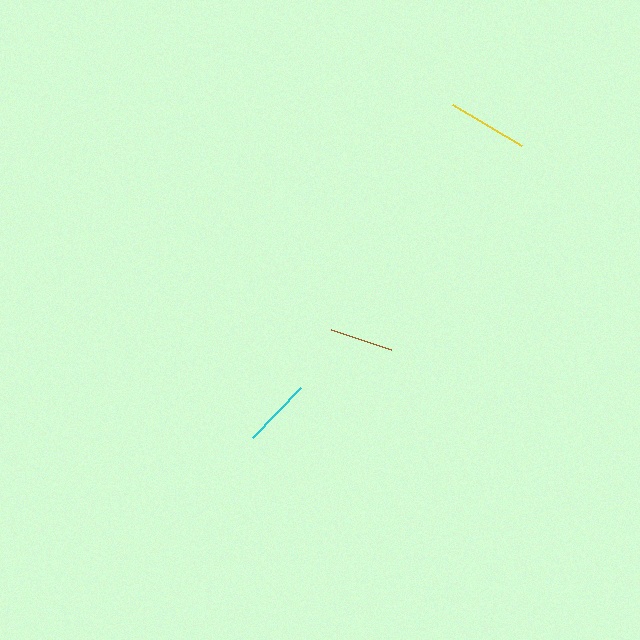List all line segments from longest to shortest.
From longest to shortest: yellow, cyan, brown.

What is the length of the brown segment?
The brown segment is approximately 63 pixels long.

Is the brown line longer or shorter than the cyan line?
The cyan line is longer than the brown line.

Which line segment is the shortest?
The brown line is the shortest at approximately 63 pixels.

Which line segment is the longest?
The yellow line is the longest at approximately 79 pixels.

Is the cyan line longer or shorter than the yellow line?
The yellow line is longer than the cyan line.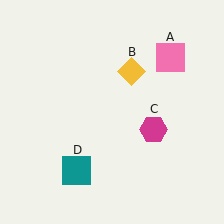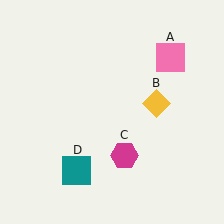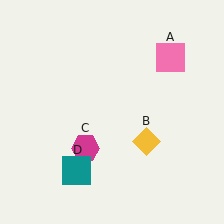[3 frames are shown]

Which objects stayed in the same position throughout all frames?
Pink square (object A) and teal square (object D) remained stationary.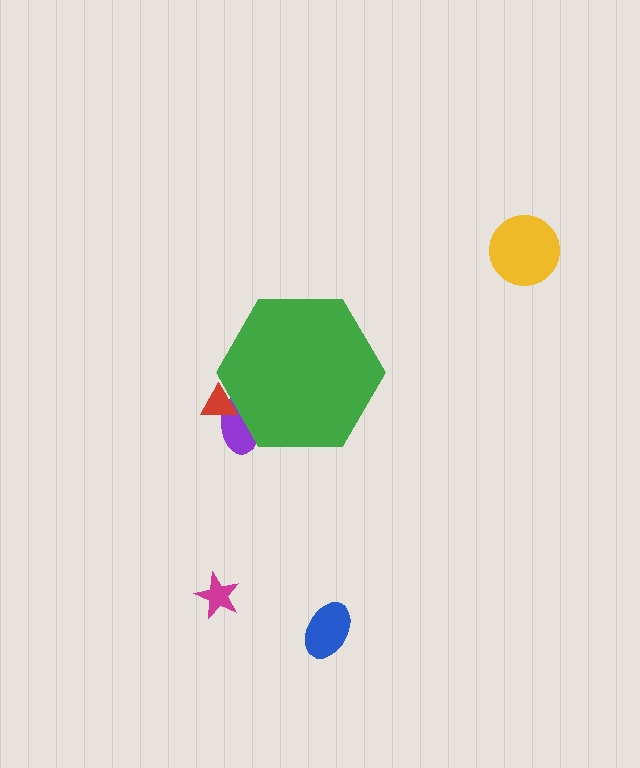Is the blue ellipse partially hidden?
No, the blue ellipse is fully visible.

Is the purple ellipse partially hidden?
Yes, the purple ellipse is partially hidden behind the green hexagon.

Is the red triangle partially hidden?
Yes, the red triangle is partially hidden behind the green hexagon.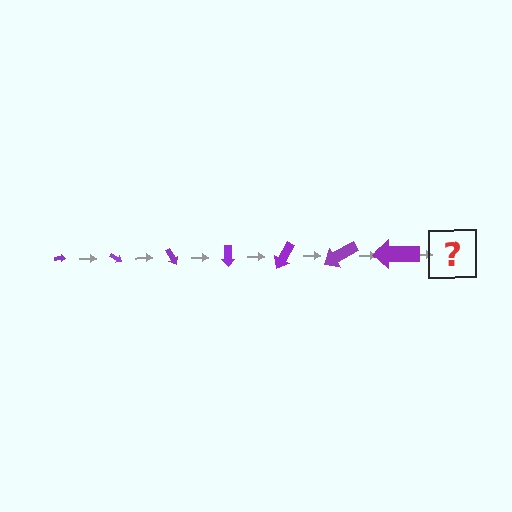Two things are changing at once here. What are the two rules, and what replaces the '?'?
The two rules are that the arrow grows larger each step and it rotates 30 degrees each step. The '?' should be an arrow, larger than the previous one and rotated 210 degrees from the start.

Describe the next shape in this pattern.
It should be an arrow, larger than the previous one and rotated 210 degrees from the start.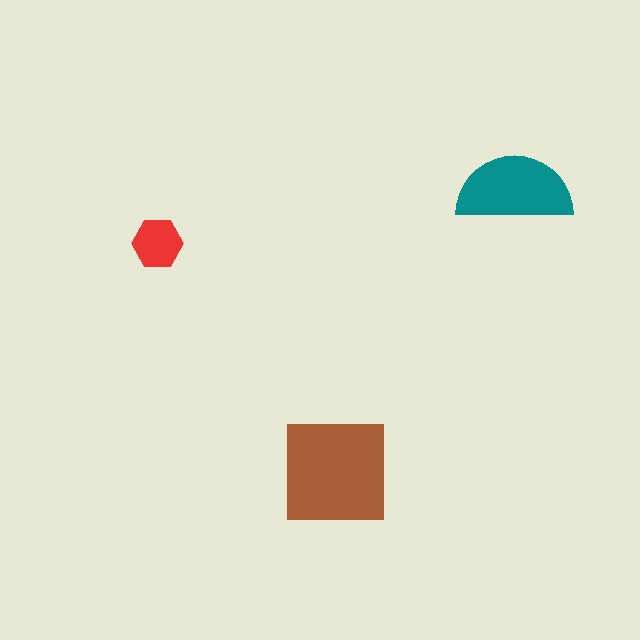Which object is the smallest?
The red hexagon.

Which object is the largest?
The brown square.